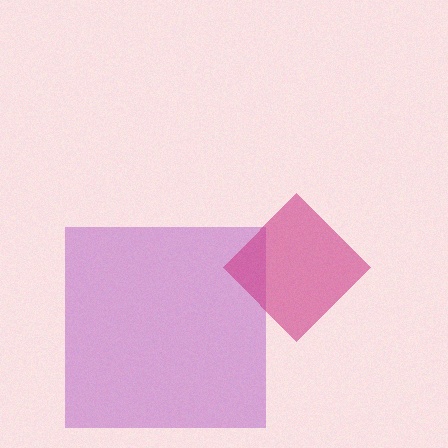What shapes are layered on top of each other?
The layered shapes are: a purple square, a magenta diamond.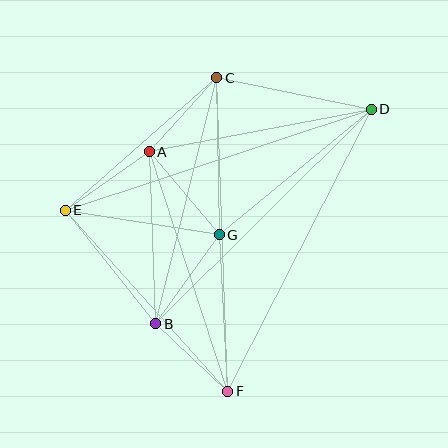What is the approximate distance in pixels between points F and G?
The distance between F and G is approximately 157 pixels.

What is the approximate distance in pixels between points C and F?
The distance between C and F is approximately 314 pixels.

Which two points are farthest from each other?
Points D and E are farthest from each other.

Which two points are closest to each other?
Points B and F are closest to each other.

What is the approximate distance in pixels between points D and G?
The distance between D and G is approximately 197 pixels.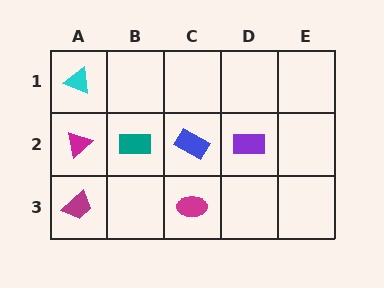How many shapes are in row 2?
4 shapes.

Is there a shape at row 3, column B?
No, that cell is empty.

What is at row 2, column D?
A purple rectangle.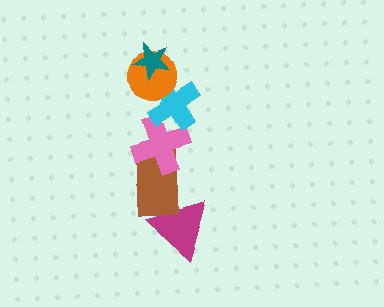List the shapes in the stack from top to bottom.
From top to bottom: the teal star, the orange circle, the cyan cross, the pink cross, the brown rectangle, the magenta triangle.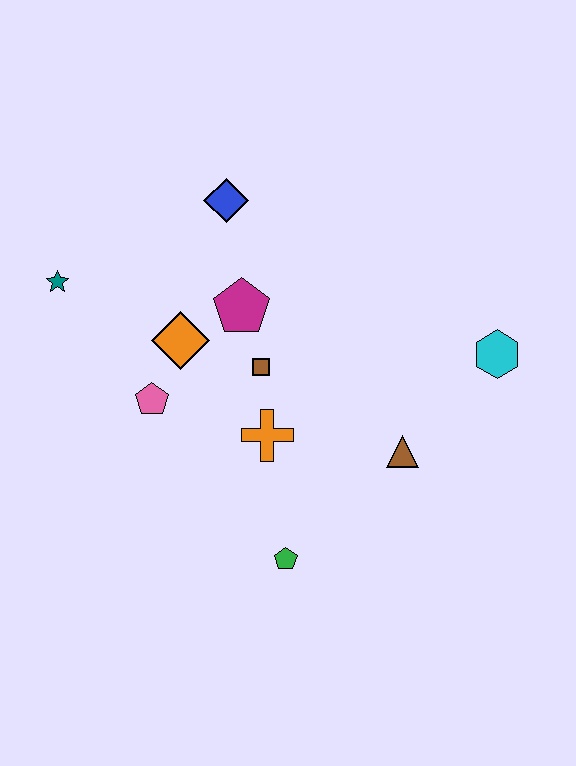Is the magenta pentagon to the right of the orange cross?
No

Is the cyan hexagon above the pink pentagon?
Yes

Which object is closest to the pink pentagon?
The orange diamond is closest to the pink pentagon.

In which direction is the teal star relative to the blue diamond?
The teal star is to the left of the blue diamond.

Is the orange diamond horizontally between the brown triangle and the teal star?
Yes